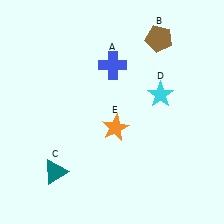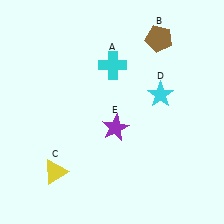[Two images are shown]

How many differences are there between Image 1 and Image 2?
There are 3 differences between the two images.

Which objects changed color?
A changed from blue to cyan. C changed from teal to yellow. E changed from orange to purple.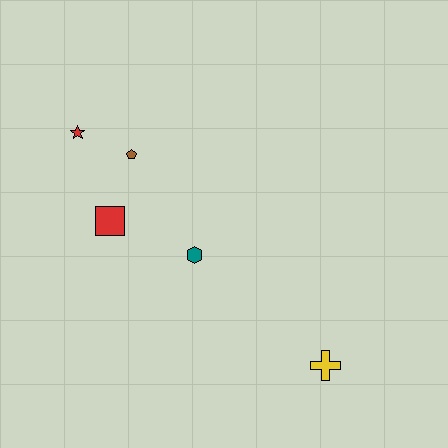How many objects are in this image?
There are 5 objects.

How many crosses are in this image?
There is 1 cross.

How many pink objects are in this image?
There are no pink objects.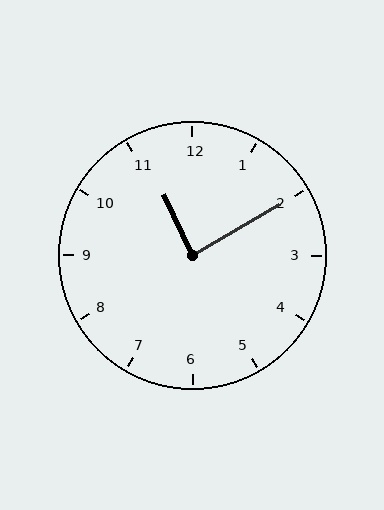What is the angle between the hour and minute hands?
Approximately 85 degrees.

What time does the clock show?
11:10.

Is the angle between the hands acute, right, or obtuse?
It is right.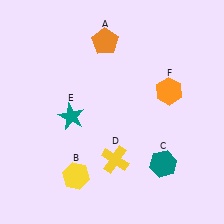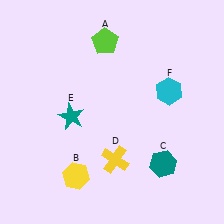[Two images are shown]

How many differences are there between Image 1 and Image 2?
There are 2 differences between the two images.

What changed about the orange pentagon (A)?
In Image 1, A is orange. In Image 2, it changed to lime.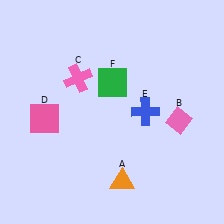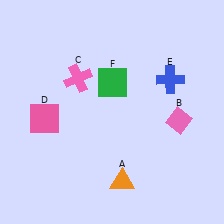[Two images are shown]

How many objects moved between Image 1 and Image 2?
1 object moved between the two images.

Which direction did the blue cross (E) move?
The blue cross (E) moved up.